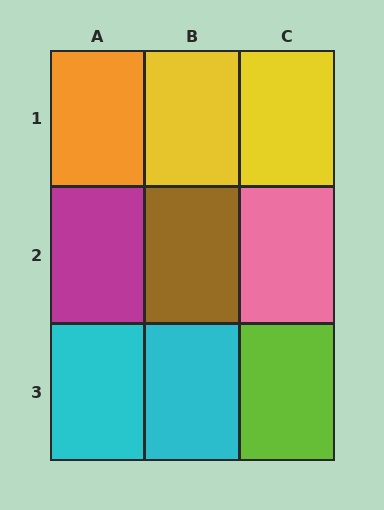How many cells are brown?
1 cell is brown.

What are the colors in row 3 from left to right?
Cyan, cyan, lime.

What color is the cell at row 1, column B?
Yellow.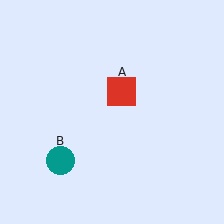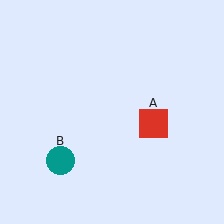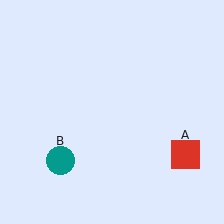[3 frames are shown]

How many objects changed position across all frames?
1 object changed position: red square (object A).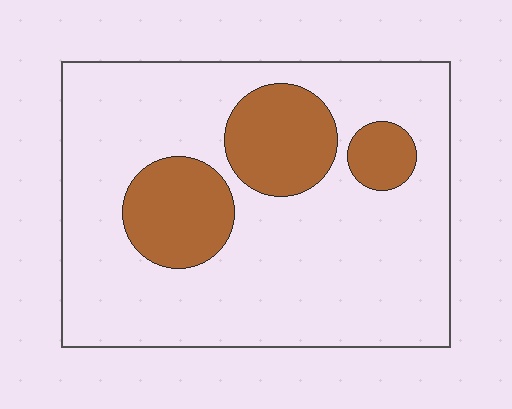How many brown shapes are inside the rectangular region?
3.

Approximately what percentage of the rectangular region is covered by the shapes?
Approximately 20%.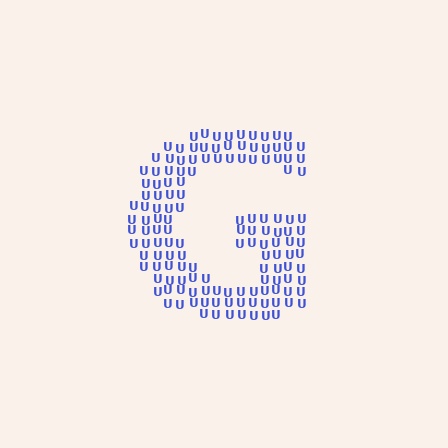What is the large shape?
The large shape is the letter G.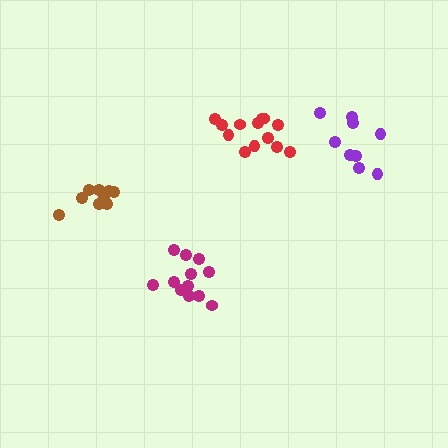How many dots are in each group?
Group 1: 14 dots, Group 2: 12 dots, Group 3: 9 dots, Group 4: 10 dots (45 total).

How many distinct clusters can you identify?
There are 4 distinct clusters.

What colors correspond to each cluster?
The clusters are colored: red, magenta, purple, brown.